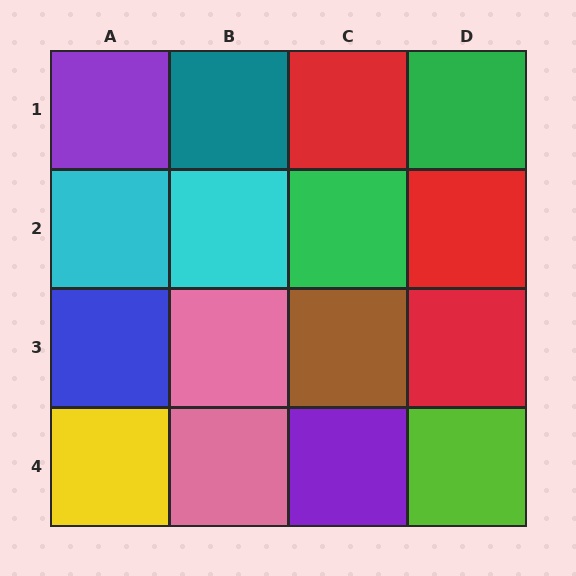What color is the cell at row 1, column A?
Purple.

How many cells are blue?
1 cell is blue.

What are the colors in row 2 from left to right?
Cyan, cyan, green, red.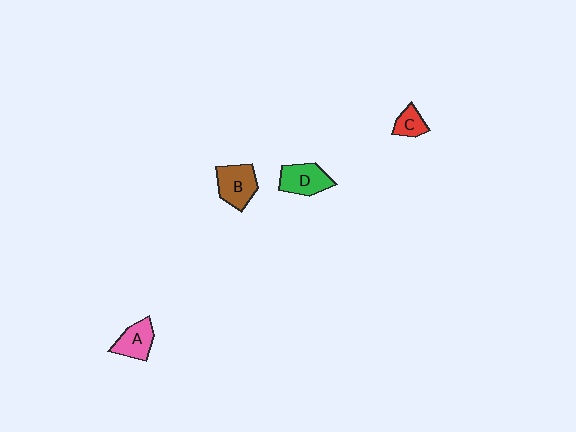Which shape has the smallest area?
Shape C (red).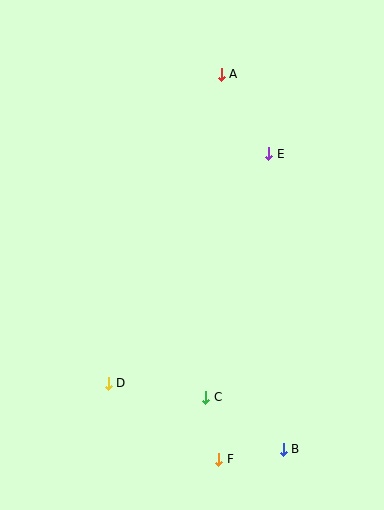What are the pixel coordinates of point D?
Point D is at (108, 383).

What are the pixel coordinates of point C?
Point C is at (206, 397).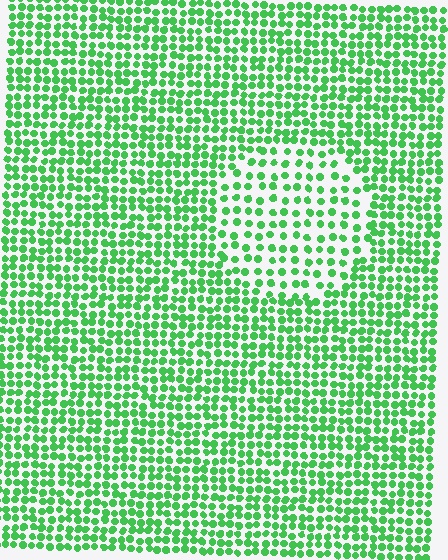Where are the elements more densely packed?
The elements are more densely packed outside the circle boundary.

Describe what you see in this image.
The image contains small green elements arranged at two different densities. A circle-shaped region is visible where the elements are less densely packed than the surrounding area.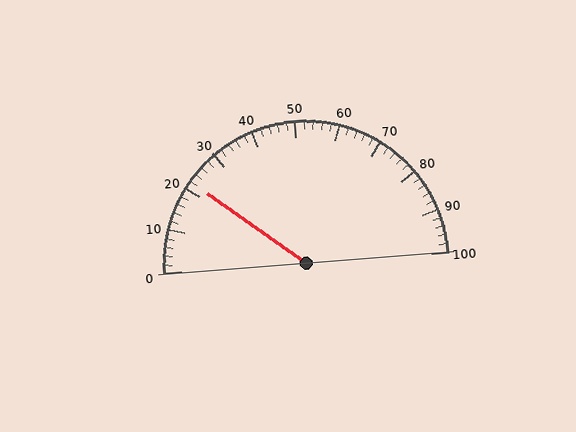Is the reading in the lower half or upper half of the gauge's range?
The reading is in the lower half of the range (0 to 100).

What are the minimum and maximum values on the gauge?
The gauge ranges from 0 to 100.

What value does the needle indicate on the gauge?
The needle indicates approximately 22.